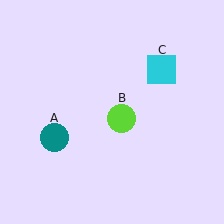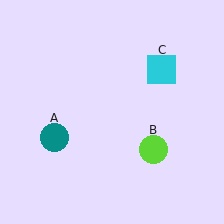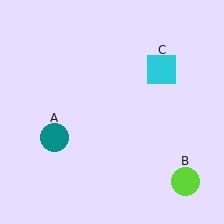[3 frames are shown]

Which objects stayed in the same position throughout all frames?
Teal circle (object A) and cyan square (object C) remained stationary.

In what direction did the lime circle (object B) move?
The lime circle (object B) moved down and to the right.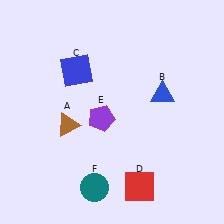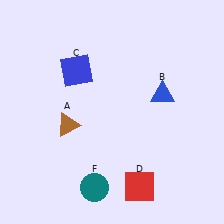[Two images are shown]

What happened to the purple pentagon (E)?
The purple pentagon (E) was removed in Image 2. It was in the bottom-left area of Image 1.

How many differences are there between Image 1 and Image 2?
There is 1 difference between the two images.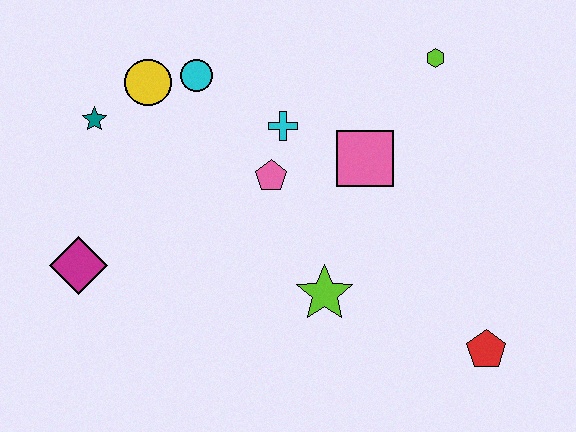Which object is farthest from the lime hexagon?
The magenta diamond is farthest from the lime hexagon.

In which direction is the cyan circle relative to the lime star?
The cyan circle is above the lime star.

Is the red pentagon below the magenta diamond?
Yes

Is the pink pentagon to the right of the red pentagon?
No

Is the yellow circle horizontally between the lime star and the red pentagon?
No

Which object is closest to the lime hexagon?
The pink square is closest to the lime hexagon.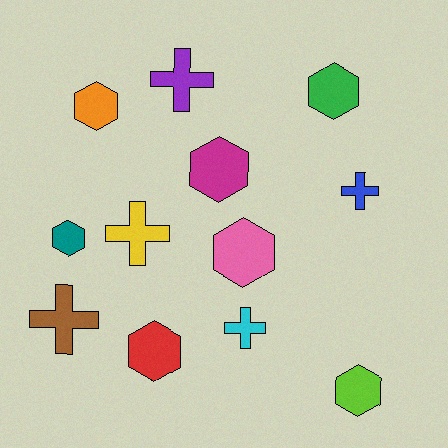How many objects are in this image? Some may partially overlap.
There are 12 objects.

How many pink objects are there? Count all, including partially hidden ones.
There is 1 pink object.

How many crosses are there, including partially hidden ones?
There are 5 crosses.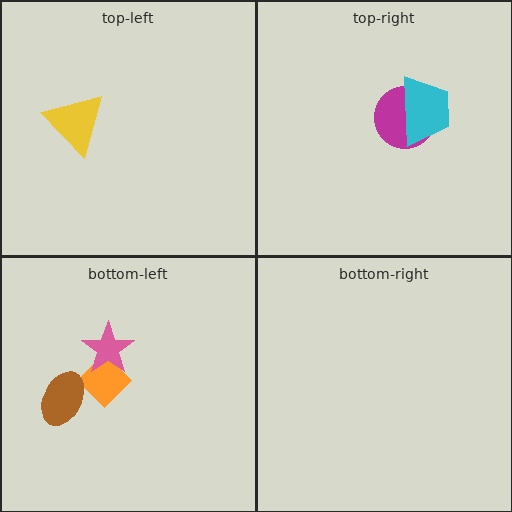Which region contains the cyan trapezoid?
The top-right region.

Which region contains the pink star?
The bottom-left region.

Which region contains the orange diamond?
The bottom-left region.